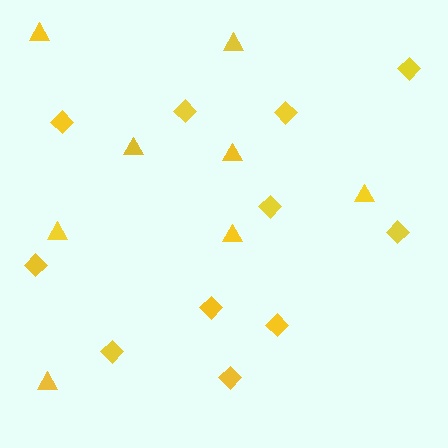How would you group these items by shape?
There are 2 groups: one group of diamonds (11) and one group of triangles (8).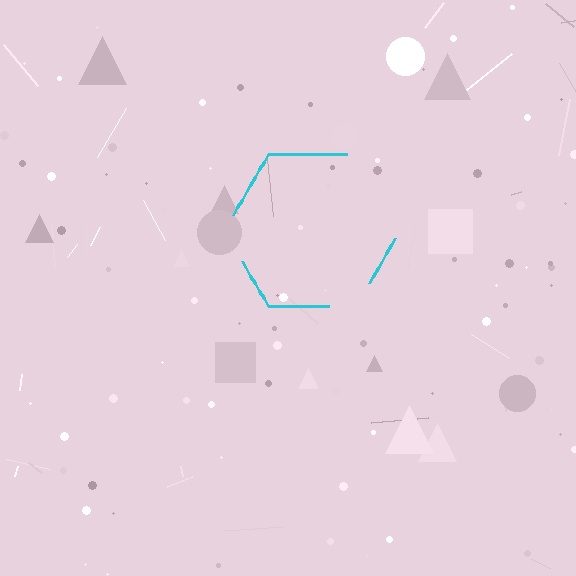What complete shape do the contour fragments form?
The contour fragments form a hexagon.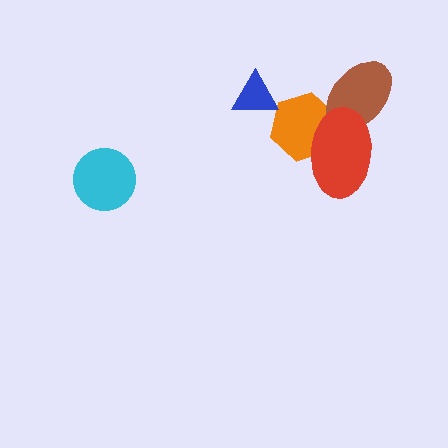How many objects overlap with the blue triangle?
0 objects overlap with the blue triangle.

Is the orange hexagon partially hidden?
Yes, it is partially covered by another shape.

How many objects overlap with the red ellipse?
2 objects overlap with the red ellipse.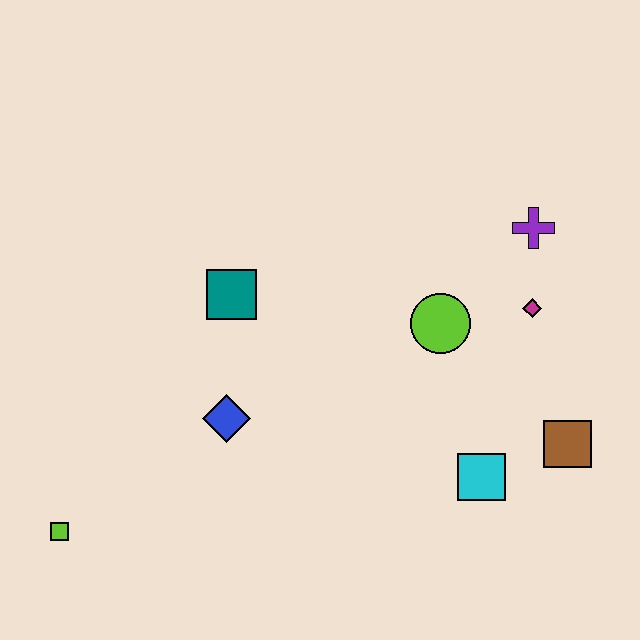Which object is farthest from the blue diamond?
The purple cross is farthest from the blue diamond.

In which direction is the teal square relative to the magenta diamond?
The teal square is to the left of the magenta diamond.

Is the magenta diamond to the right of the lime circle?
Yes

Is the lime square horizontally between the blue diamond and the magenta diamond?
No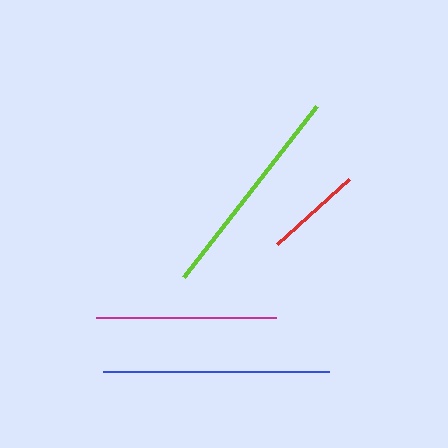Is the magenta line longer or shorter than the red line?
The magenta line is longer than the red line.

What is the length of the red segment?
The red segment is approximately 98 pixels long.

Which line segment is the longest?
The blue line is the longest at approximately 226 pixels.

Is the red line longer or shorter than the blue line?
The blue line is longer than the red line.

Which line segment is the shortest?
The red line is the shortest at approximately 98 pixels.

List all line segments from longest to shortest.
From longest to shortest: blue, lime, magenta, red.